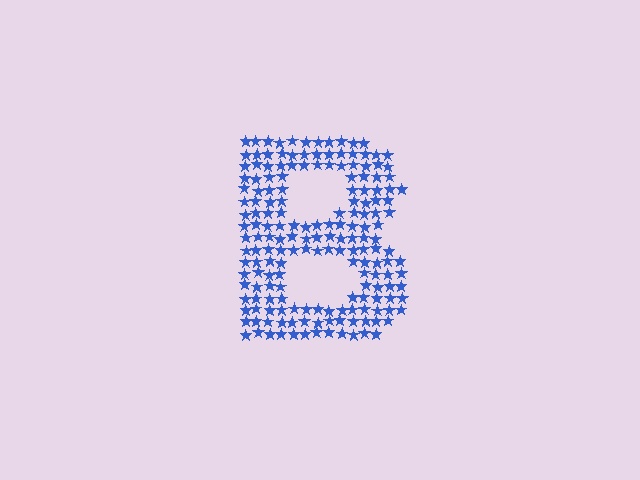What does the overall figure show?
The overall figure shows the letter B.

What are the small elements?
The small elements are stars.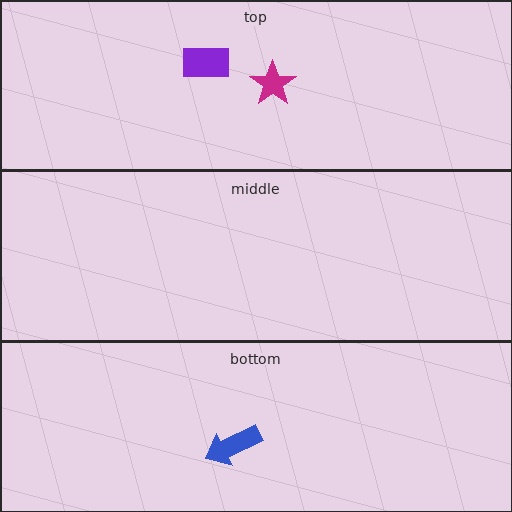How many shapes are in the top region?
2.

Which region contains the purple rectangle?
The top region.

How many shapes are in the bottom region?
1.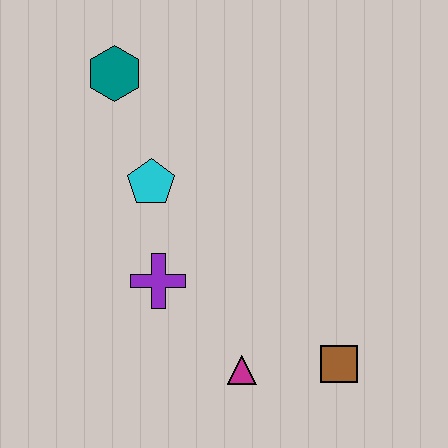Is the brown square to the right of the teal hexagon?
Yes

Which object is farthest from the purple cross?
The teal hexagon is farthest from the purple cross.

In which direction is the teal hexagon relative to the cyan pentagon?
The teal hexagon is above the cyan pentagon.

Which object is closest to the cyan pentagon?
The purple cross is closest to the cyan pentagon.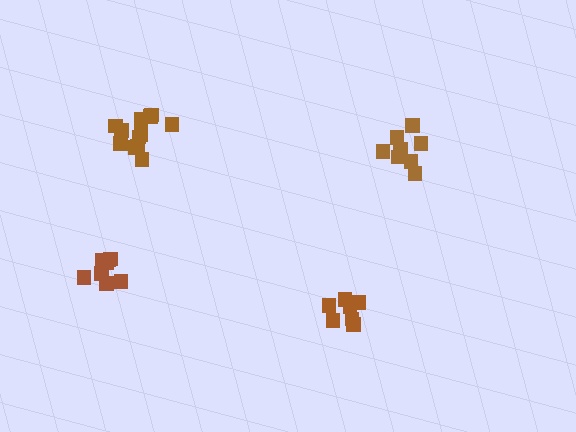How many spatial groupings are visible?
There are 4 spatial groupings.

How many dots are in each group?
Group 1: 8 dots, Group 2: 7 dots, Group 3: 12 dots, Group 4: 8 dots (35 total).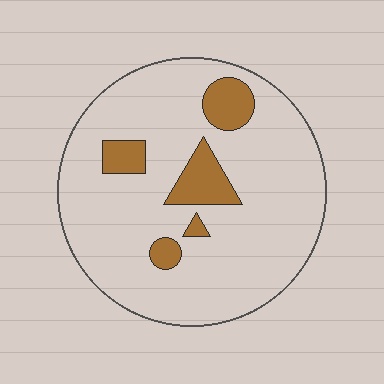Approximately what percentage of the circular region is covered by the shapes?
Approximately 15%.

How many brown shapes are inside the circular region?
5.